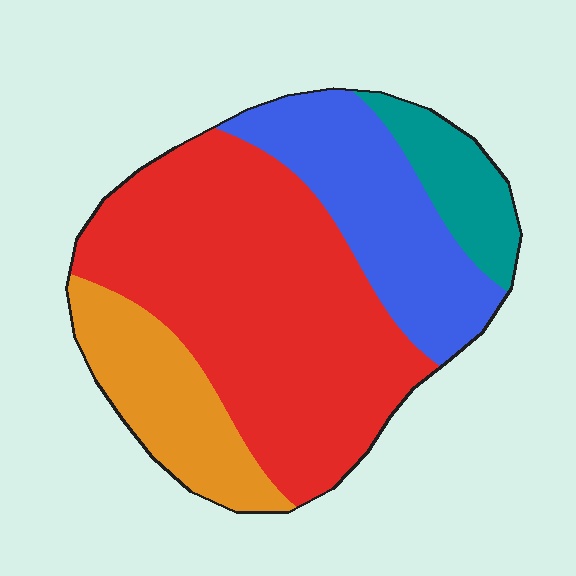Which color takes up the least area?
Teal, at roughly 10%.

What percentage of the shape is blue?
Blue covers around 20% of the shape.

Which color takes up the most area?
Red, at roughly 50%.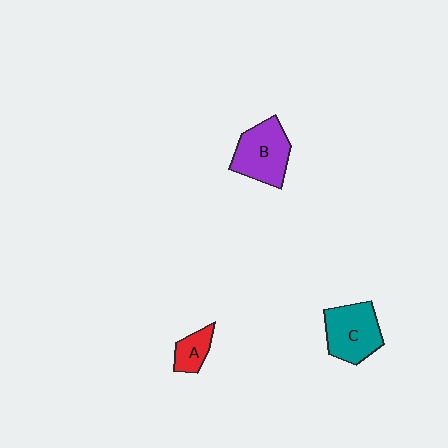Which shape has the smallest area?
Shape A (red).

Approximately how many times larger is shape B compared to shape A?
Approximately 2.3 times.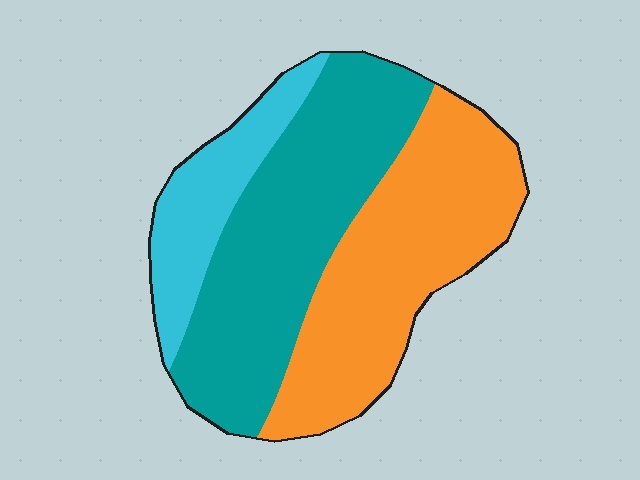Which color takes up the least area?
Cyan, at roughly 15%.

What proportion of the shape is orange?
Orange covers around 40% of the shape.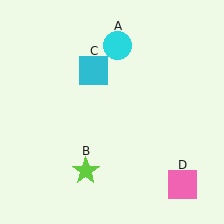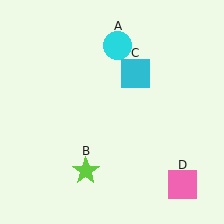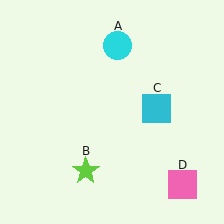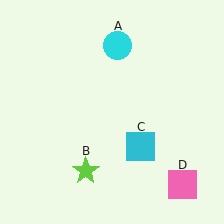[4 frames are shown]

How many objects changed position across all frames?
1 object changed position: cyan square (object C).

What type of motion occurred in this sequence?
The cyan square (object C) rotated clockwise around the center of the scene.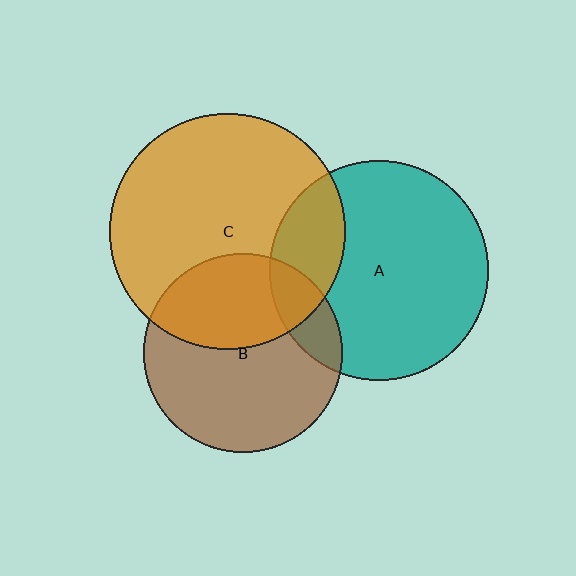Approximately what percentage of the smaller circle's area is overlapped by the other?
Approximately 20%.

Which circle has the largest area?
Circle C (orange).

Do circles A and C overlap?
Yes.